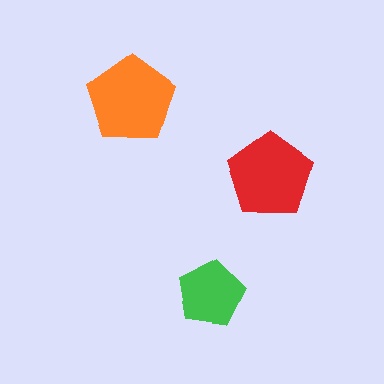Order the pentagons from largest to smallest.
the orange one, the red one, the green one.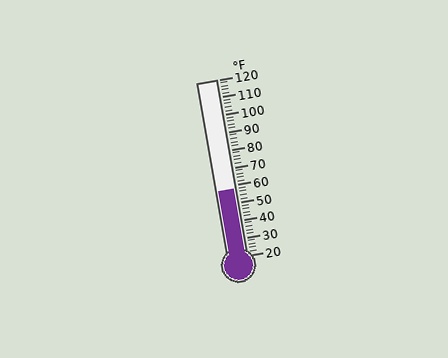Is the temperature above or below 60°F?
The temperature is below 60°F.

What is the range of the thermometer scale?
The thermometer scale ranges from 20°F to 120°F.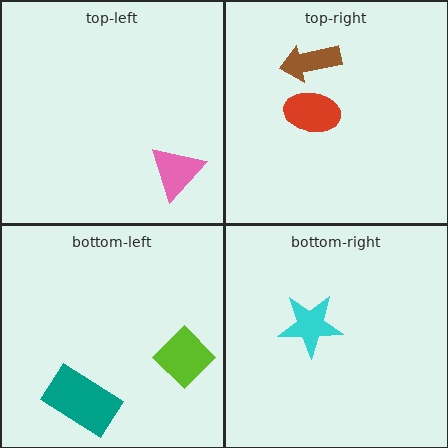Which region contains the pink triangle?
The top-left region.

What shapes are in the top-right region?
The brown arrow, the red ellipse.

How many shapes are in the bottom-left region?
2.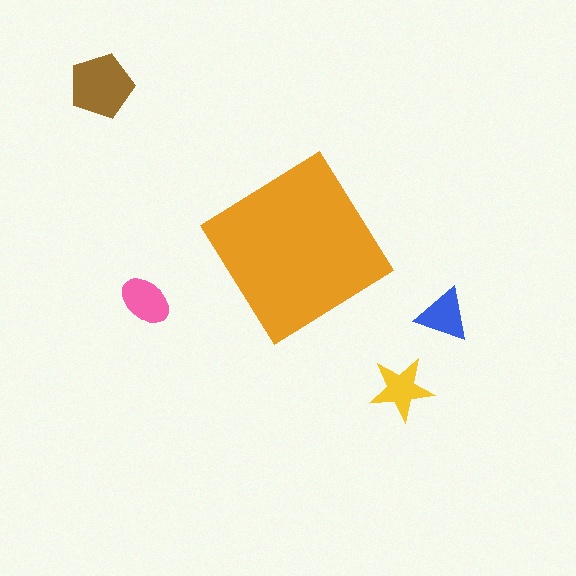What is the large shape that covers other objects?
An orange diamond.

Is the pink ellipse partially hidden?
No, the pink ellipse is fully visible.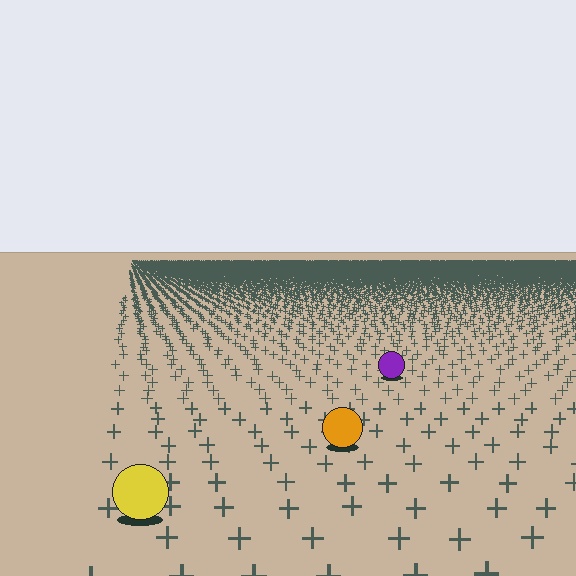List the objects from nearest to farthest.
From nearest to farthest: the yellow circle, the orange circle, the purple circle.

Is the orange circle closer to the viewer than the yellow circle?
No. The yellow circle is closer — you can tell from the texture gradient: the ground texture is coarser near it.